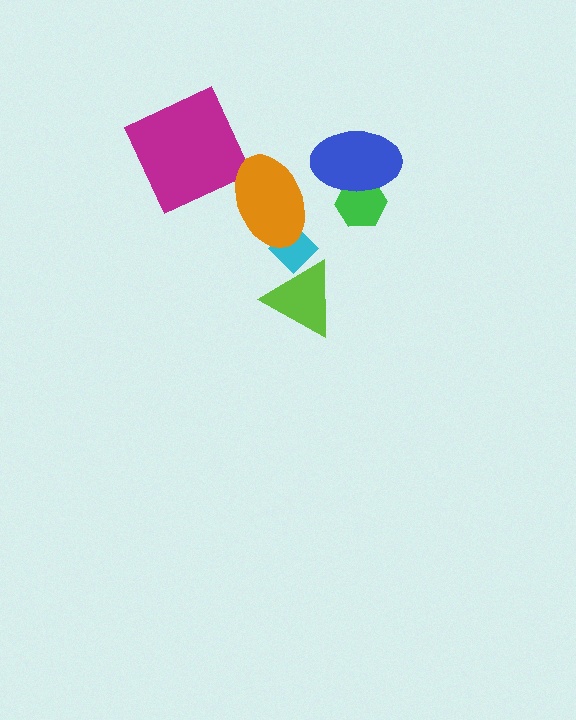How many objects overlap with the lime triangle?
1 object overlaps with the lime triangle.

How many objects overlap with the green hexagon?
1 object overlaps with the green hexagon.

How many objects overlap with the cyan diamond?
2 objects overlap with the cyan diamond.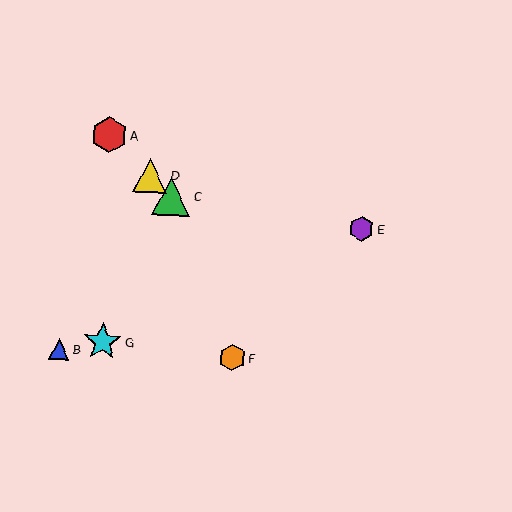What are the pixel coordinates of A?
Object A is at (109, 135).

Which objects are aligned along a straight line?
Objects A, C, D are aligned along a straight line.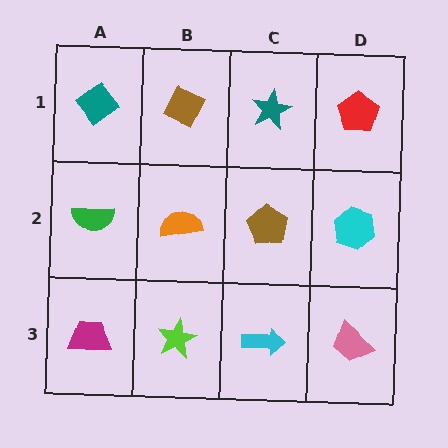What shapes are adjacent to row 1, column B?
An orange semicircle (row 2, column B), a teal diamond (row 1, column A), a teal star (row 1, column C).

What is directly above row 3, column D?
A cyan hexagon.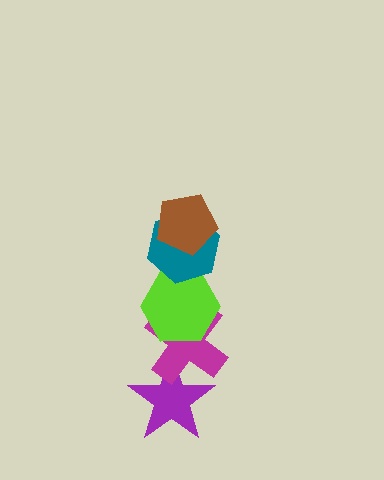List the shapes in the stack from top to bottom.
From top to bottom: the brown pentagon, the teal hexagon, the lime hexagon, the magenta cross, the purple star.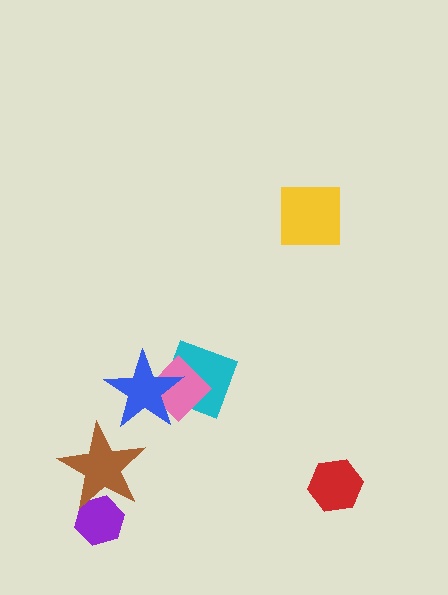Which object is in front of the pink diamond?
The blue star is in front of the pink diamond.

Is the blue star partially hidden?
No, no other shape covers it.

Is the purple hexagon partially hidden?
Yes, it is partially covered by another shape.